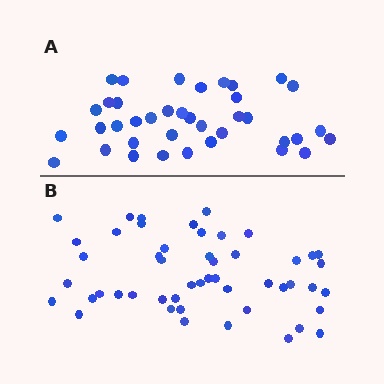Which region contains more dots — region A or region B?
Region B (the bottom region) has more dots.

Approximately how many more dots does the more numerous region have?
Region B has roughly 12 or so more dots than region A.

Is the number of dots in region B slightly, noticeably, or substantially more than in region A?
Region B has noticeably more, but not dramatically so. The ratio is roughly 1.3 to 1.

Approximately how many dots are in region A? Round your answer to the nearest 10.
About 40 dots. (The exact count is 38, which rounds to 40.)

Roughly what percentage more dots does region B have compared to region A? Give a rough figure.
About 30% more.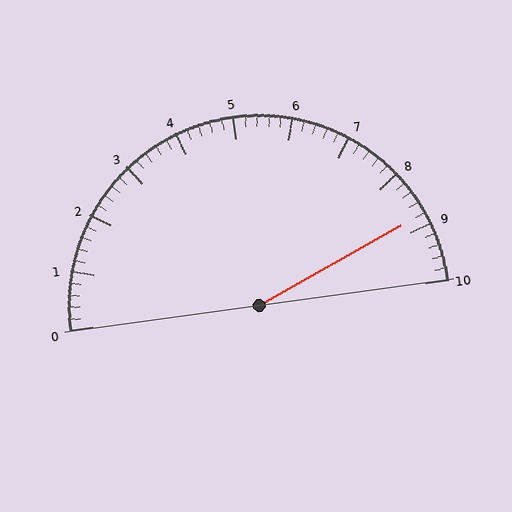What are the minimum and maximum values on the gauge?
The gauge ranges from 0 to 10.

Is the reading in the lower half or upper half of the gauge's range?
The reading is in the upper half of the range (0 to 10).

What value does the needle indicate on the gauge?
The needle indicates approximately 8.8.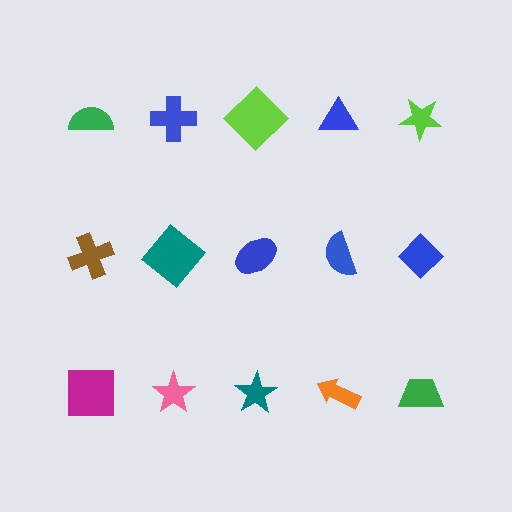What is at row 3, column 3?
A teal star.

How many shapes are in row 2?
5 shapes.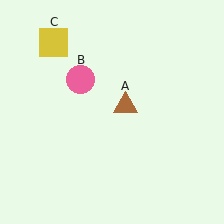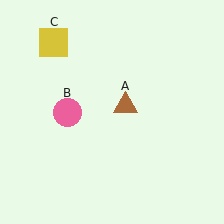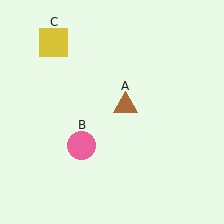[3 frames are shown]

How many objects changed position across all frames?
1 object changed position: pink circle (object B).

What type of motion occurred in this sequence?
The pink circle (object B) rotated counterclockwise around the center of the scene.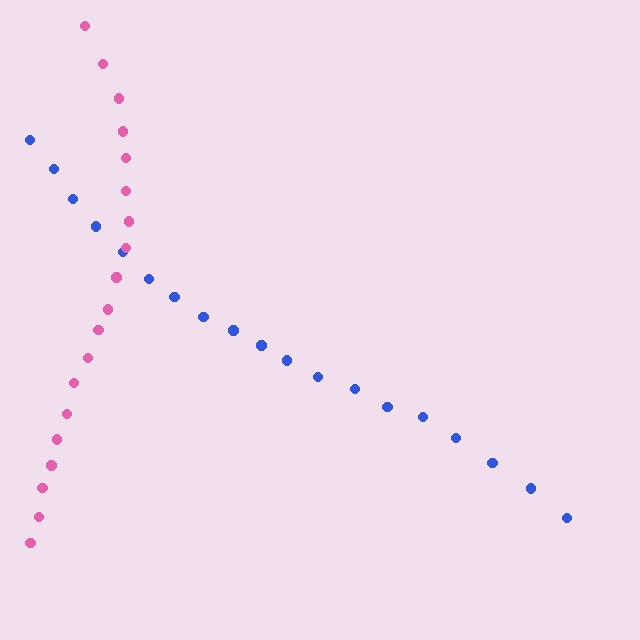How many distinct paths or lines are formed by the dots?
There are 2 distinct paths.